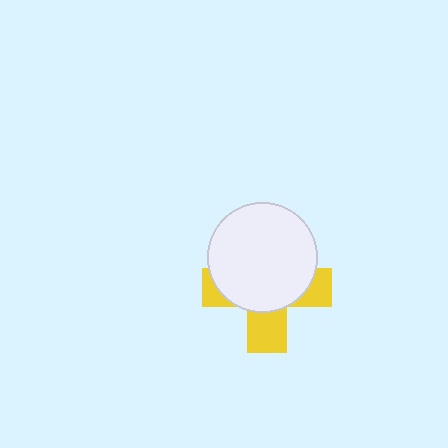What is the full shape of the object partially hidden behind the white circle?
The partially hidden object is a yellow cross.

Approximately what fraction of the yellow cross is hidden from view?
Roughly 62% of the yellow cross is hidden behind the white circle.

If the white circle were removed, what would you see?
You would see the complete yellow cross.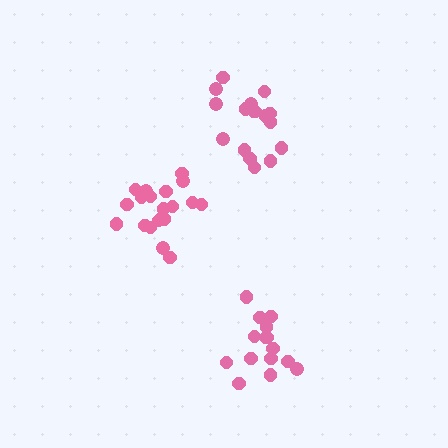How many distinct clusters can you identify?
There are 3 distinct clusters.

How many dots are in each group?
Group 1: 20 dots, Group 2: 17 dots, Group 3: 15 dots (52 total).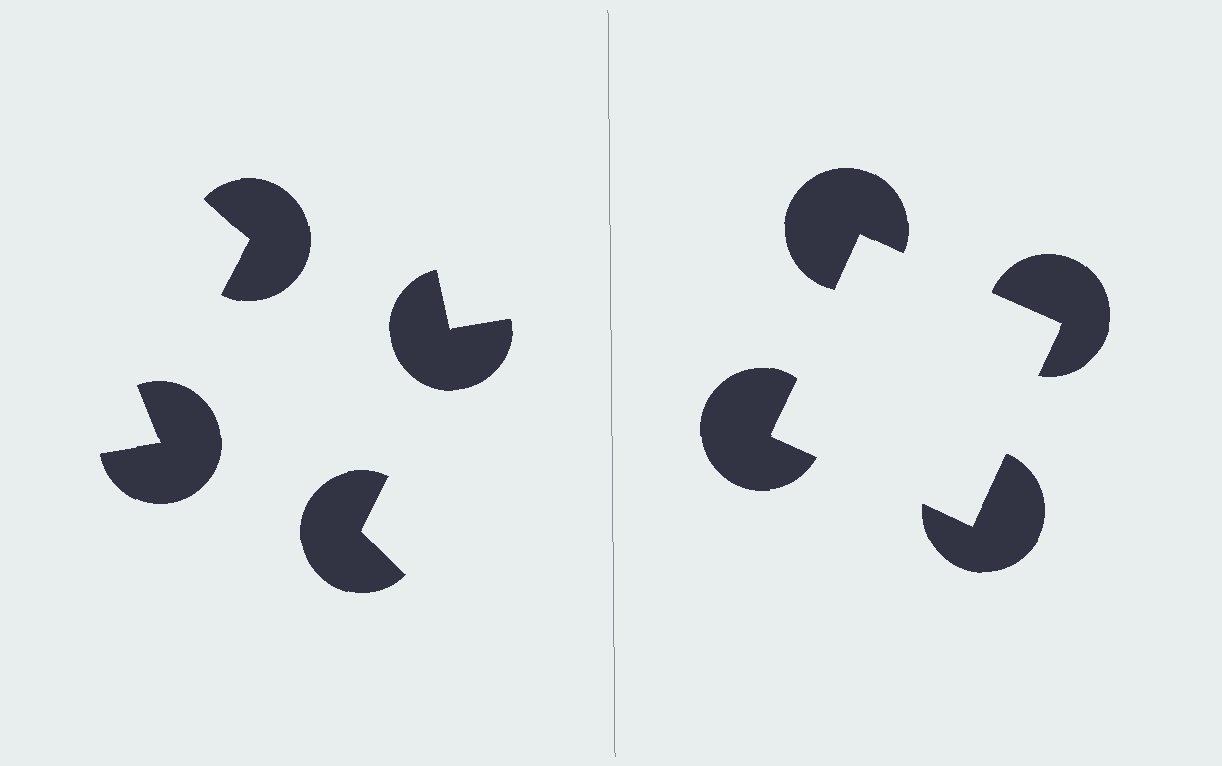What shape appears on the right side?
An illusory square.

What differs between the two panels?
The pac-man discs are positioned identically on both sides; only the wedge orientations differ. On the right they align to a square; on the left they are misaligned.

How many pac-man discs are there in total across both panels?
8 — 4 on each side.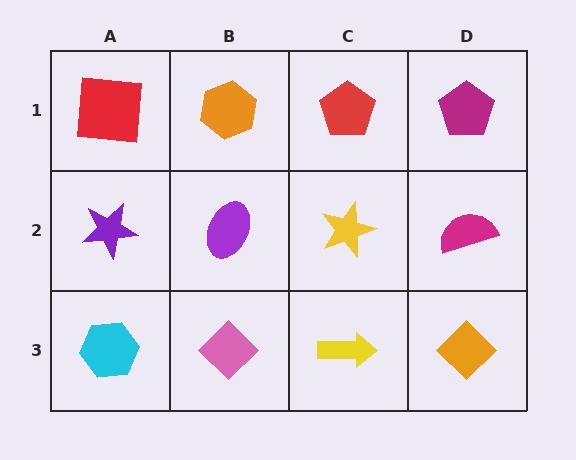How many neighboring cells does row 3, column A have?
2.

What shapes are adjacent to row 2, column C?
A red pentagon (row 1, column C), a yellow arrow (row 3, column C), a purple ellipse (row 2, column B), a magenta semicircle (row 2, column D).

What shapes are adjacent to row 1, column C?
A yellow star (row 2, column C), an orange hexagon (row 1, column B), a magenta pentagon (row 1, column D).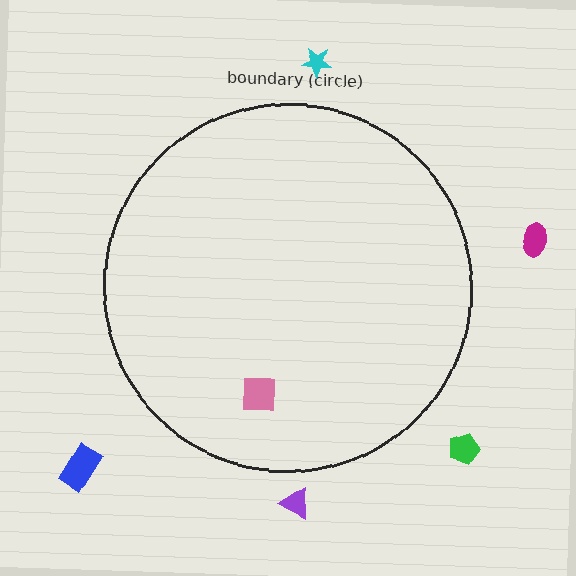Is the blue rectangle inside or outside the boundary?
Outside.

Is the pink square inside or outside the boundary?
Inside.